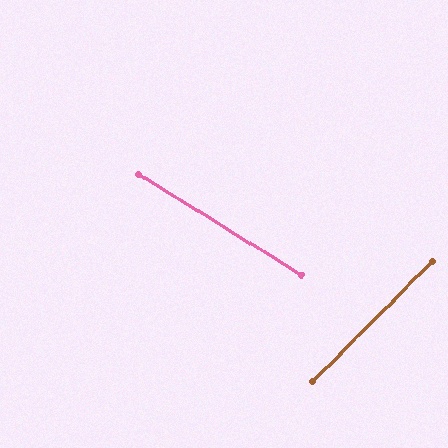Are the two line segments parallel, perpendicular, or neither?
Neither parallel nor perpendicular — they differ by about 77°.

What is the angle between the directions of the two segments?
Approximately 77 degrees.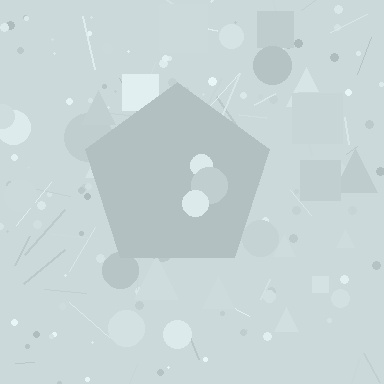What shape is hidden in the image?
A pentagon is hidden in the image.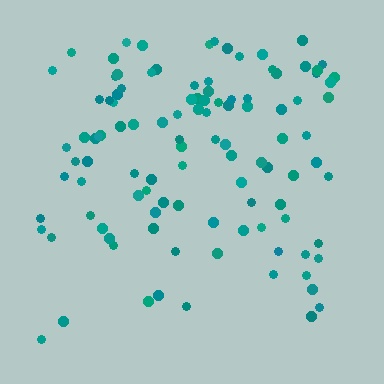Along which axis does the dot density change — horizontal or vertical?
Vertical.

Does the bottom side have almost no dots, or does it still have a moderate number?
Still a moderate number, just noticeably fewer than the top.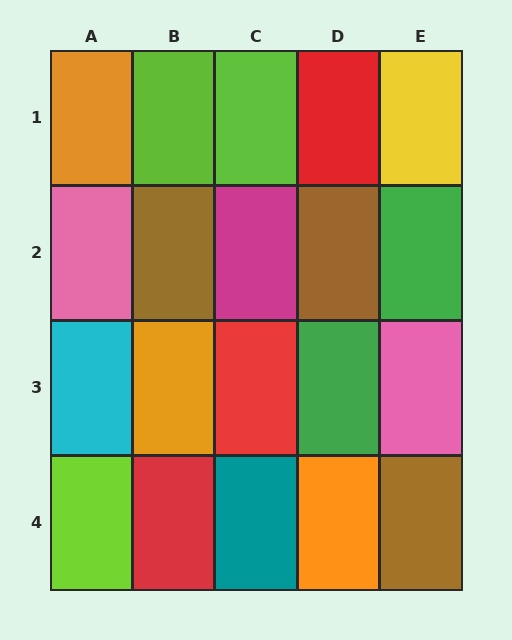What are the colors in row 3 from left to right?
Cyan, orange, red, green, pink.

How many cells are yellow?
1 cell is yellow.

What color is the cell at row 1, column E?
Yellow.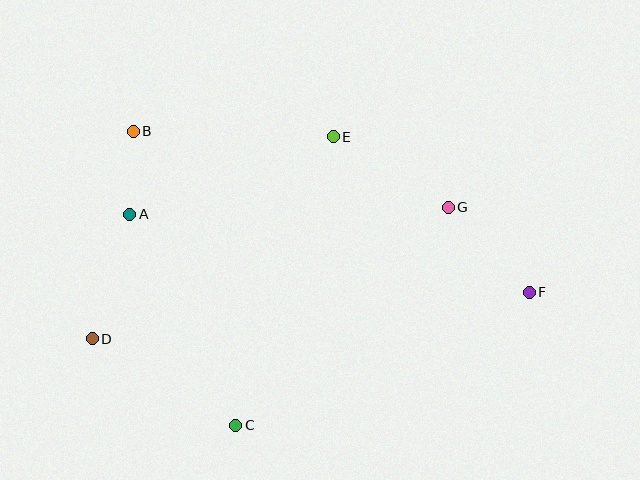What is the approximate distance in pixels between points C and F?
The distance between C and F is approximately 322 pixels.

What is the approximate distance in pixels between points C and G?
The distance between C and G is approximately 304 pixels.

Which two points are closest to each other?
Points A and B are closest to each other.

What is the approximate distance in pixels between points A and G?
The distance between A and G is approximately 318 pixels.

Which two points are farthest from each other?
Points D and F are farthest from each other.